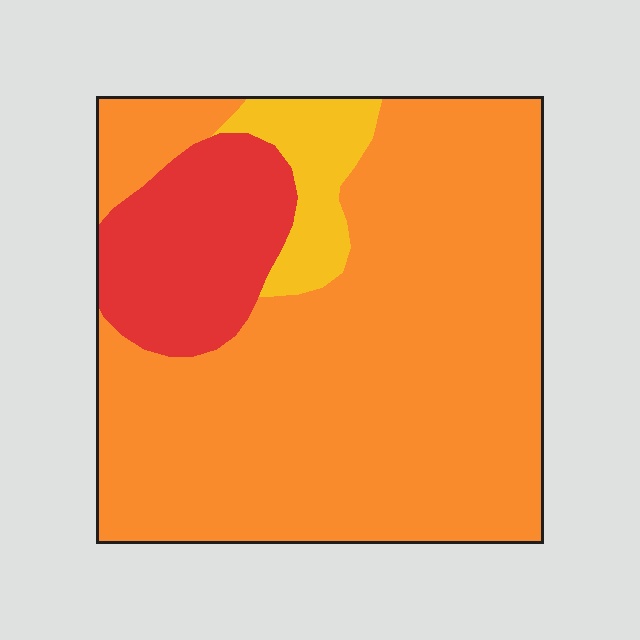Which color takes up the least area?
Yellow, at roughly 10%.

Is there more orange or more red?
Orange.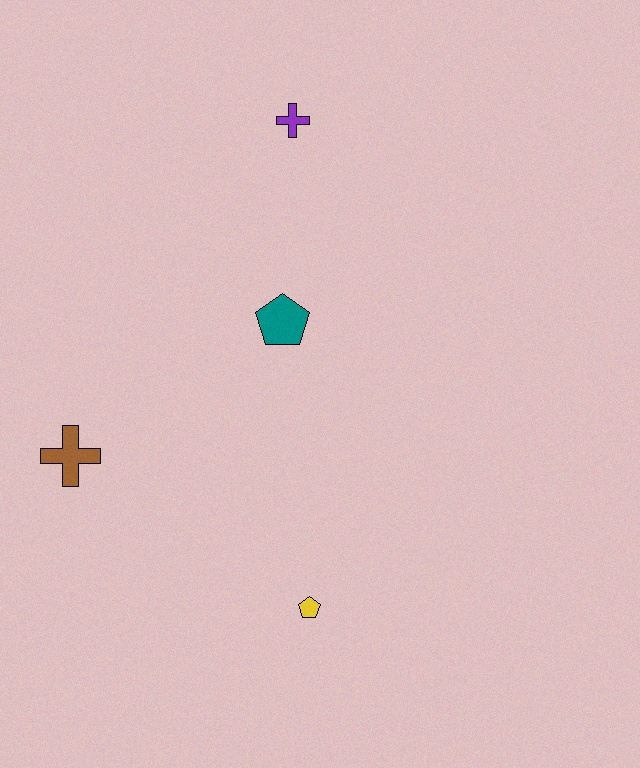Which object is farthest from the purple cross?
The yellow pentagon is farthest from the purple cross.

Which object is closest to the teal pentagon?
The purple cross is closest to the teal pentagon.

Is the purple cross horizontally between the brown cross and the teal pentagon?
No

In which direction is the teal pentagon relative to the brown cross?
The teal pentagon is to the right of the brown cross.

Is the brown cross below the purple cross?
Yes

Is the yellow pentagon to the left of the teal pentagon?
No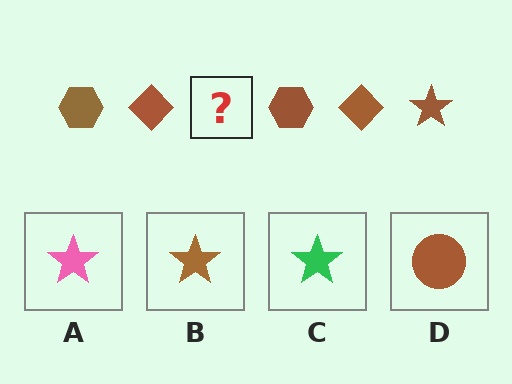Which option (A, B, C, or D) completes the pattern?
B.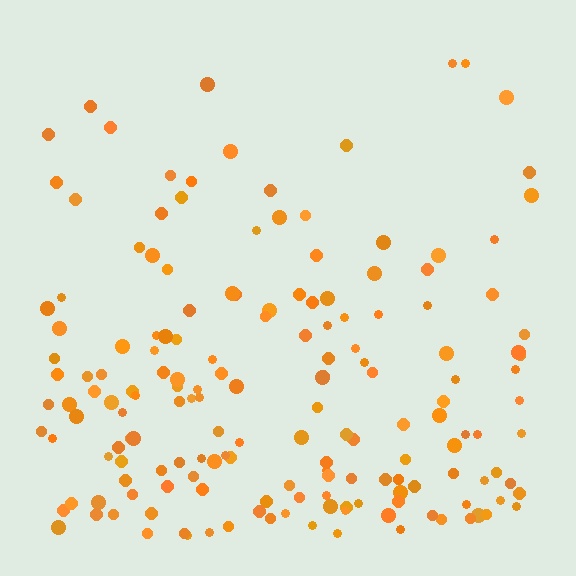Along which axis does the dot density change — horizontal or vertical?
Vertical.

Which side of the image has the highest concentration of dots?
The bottom.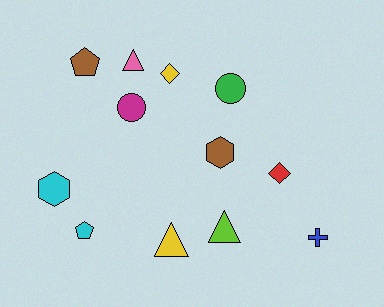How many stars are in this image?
There are no stars.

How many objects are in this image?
There are 12 objects.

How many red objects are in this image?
There is 1 red object.